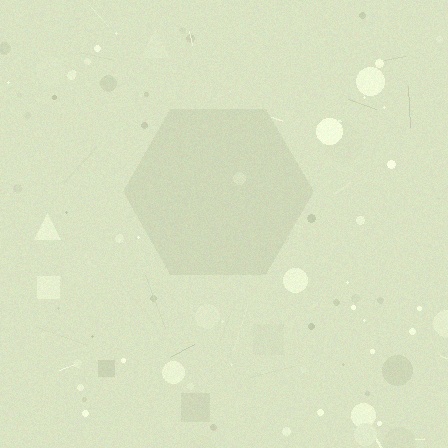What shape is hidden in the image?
A hexagon is hidden in the image.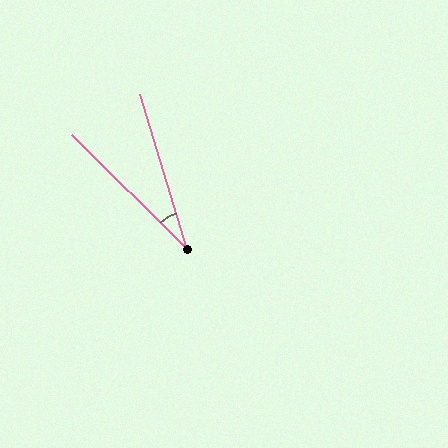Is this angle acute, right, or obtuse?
It is acute.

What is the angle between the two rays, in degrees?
Approximately 29 degrees.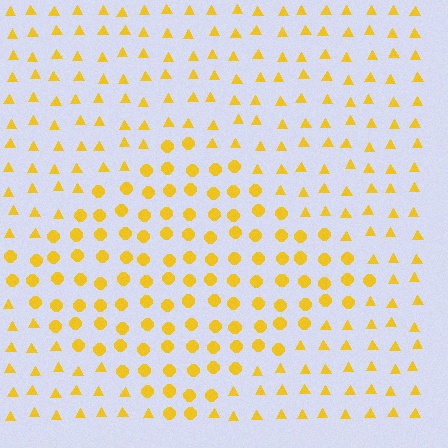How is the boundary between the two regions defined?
The boundary is defined by a change in element shape: circles inside vs. triangles outside. All elements share the same color and spacing.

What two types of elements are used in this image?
The image uses circles inside the diamond region and triangles outside it.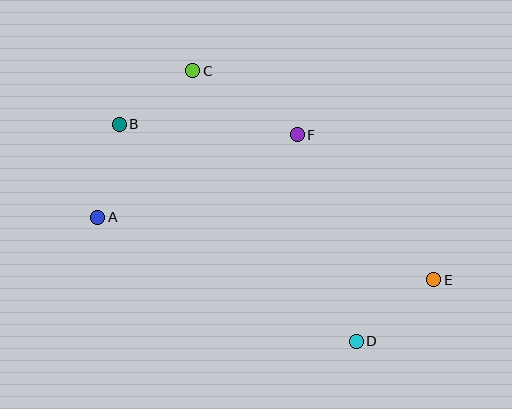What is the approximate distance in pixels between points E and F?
The distance between E and F is approximately 199 pixels.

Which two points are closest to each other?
Points B and C are closest to each other.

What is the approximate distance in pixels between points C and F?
The distance between C and F is approximately 123 pixels.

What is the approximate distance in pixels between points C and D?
The distance between C and D is approximately 316 pixels.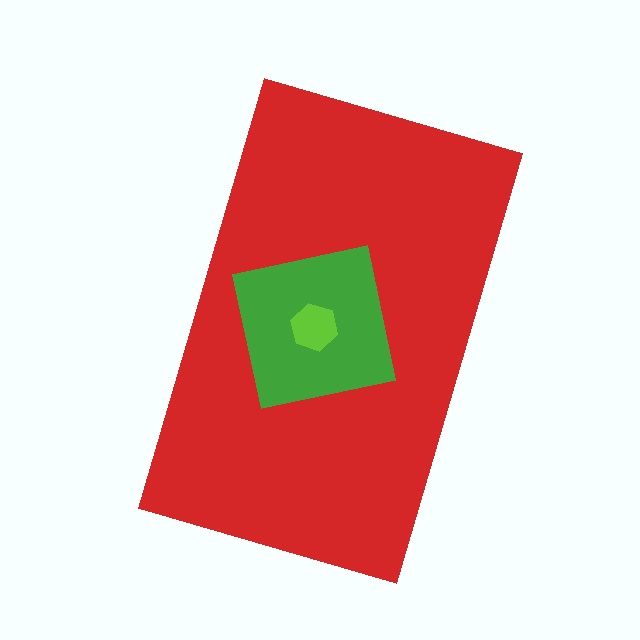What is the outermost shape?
The red rectangle.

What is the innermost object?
The lime hexagon.